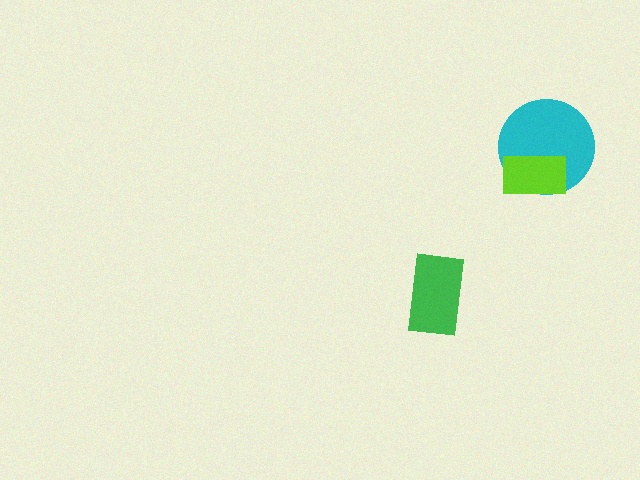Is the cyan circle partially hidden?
Yes, it is partially covered by another shape.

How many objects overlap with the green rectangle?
0 objects overlap with the green rectangle.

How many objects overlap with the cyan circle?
1 object overlaps with the cyan circle.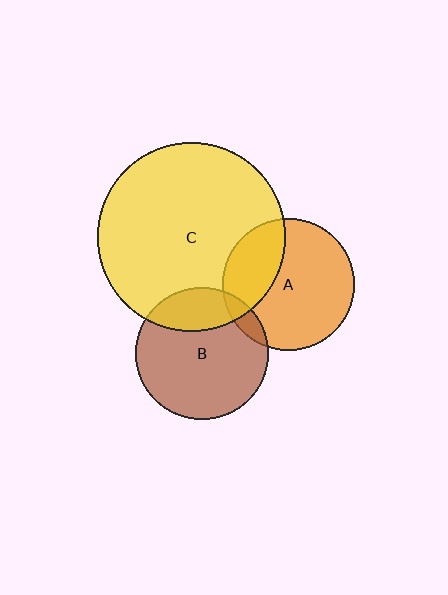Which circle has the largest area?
Circle C (yellow).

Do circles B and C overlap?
Yes.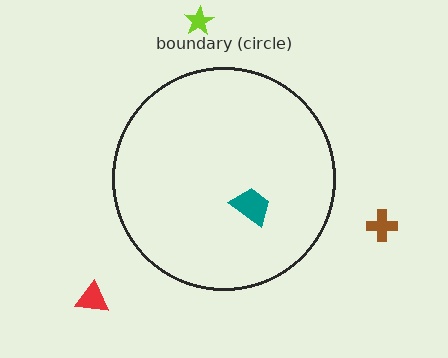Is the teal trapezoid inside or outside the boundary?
Inside.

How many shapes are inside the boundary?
1 inside, 3 outside.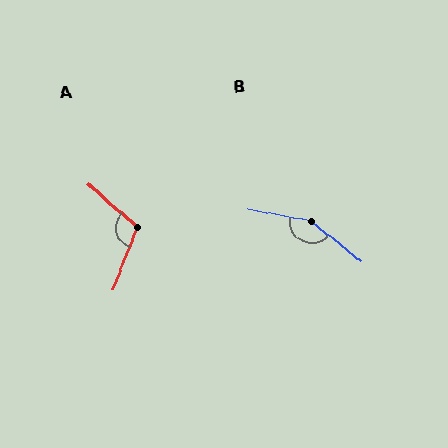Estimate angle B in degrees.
Approximately 152 degrees.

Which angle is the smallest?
A, at approximately 110 degrees.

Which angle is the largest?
B, at approximately 152 degrees.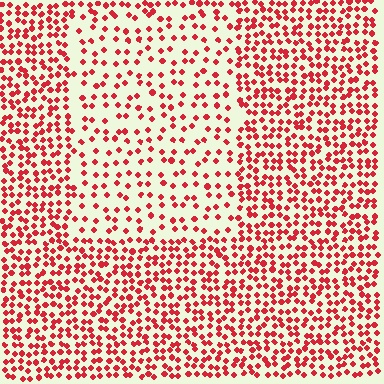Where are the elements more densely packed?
The elements are more densely packed outside the rectangle boundary.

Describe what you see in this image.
The image contains small red elements arranged at two different densities. A rectangle-shaped region is visible where the elements are less densely packed than the surrounding area.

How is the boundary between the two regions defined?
The boundary is defined by a change in element density (approximately 2.0x ratio). All elements are the same color, size, and shape.